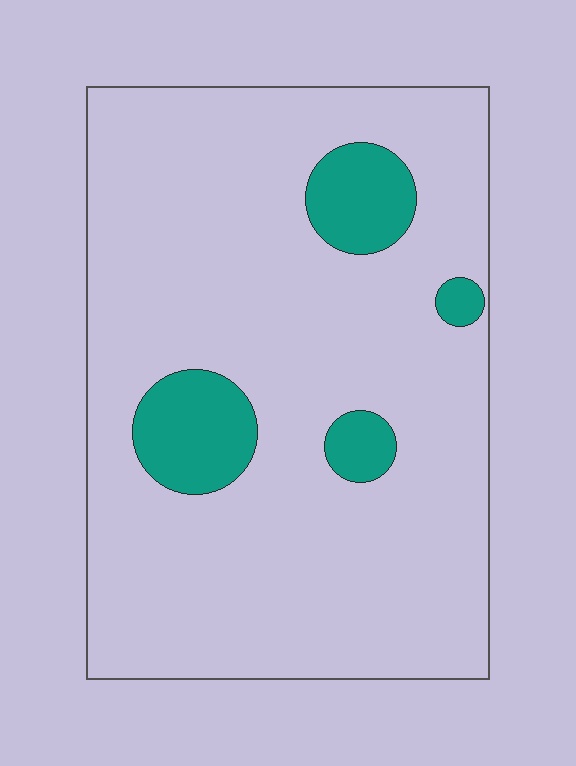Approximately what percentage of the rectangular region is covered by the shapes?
Approximately 10%.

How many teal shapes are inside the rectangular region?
4.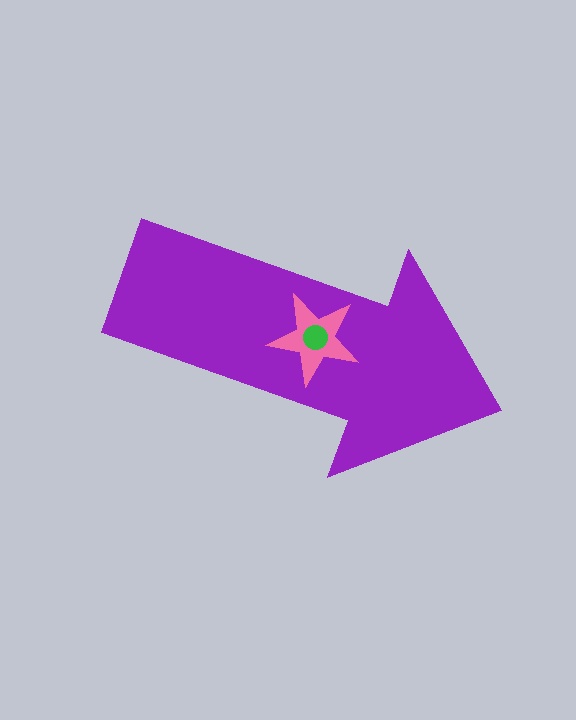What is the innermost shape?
The green circle.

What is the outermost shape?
The purple arrow.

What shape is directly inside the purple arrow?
The pink star.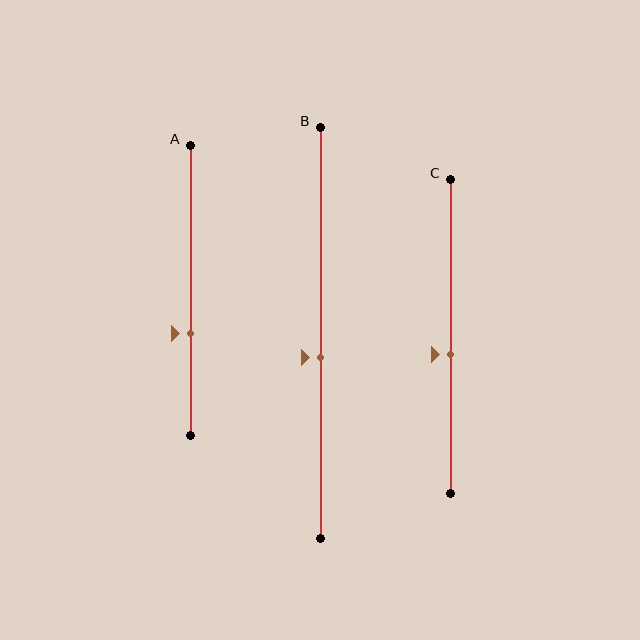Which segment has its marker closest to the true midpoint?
Segment B has its marker closest to the true midpoint.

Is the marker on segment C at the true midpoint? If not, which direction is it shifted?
No, the marker on segment C is shifted downward by about 6% of the segment length.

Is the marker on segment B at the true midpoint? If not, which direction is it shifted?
No, the marker on segment B is shifted downward by about 6% of the segment length.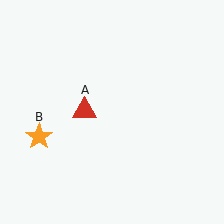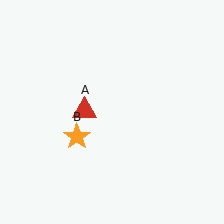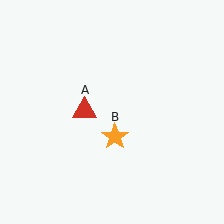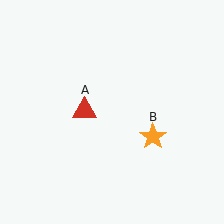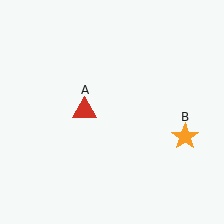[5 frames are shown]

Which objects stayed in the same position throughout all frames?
Red triangle (object A) remained stationary.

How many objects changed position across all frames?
1 object changed position: orange star (object B).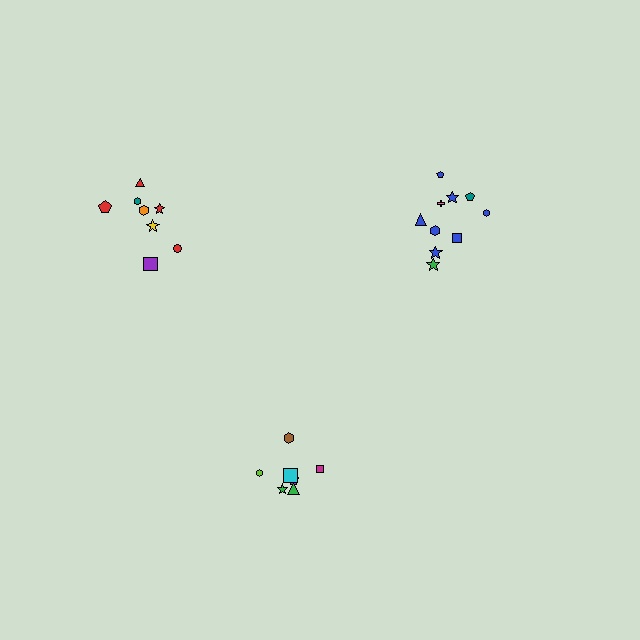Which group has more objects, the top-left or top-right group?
The top-right group.